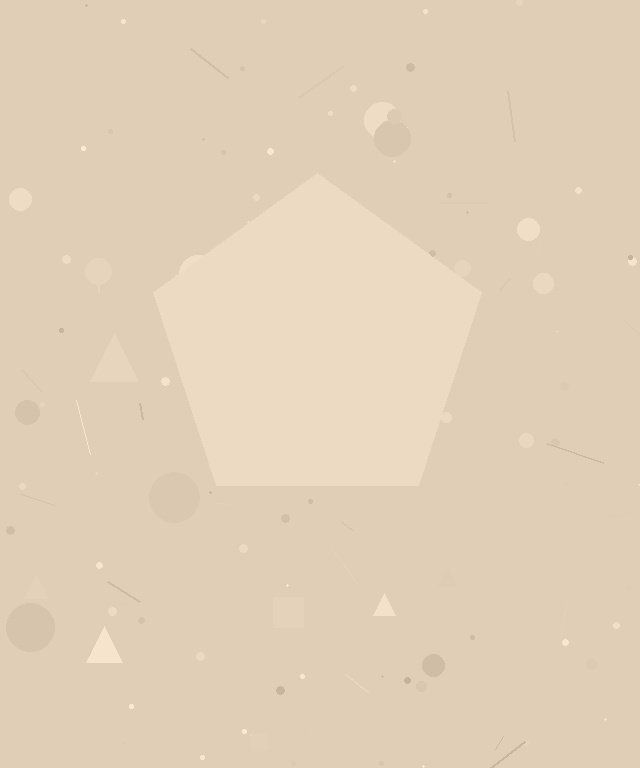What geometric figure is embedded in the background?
A pentagon is embedded in the background.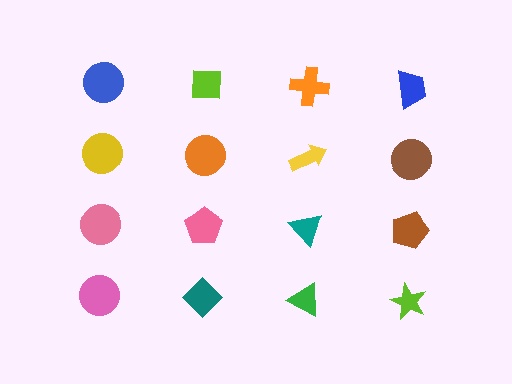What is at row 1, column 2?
A lime square.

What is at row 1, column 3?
An orange cross.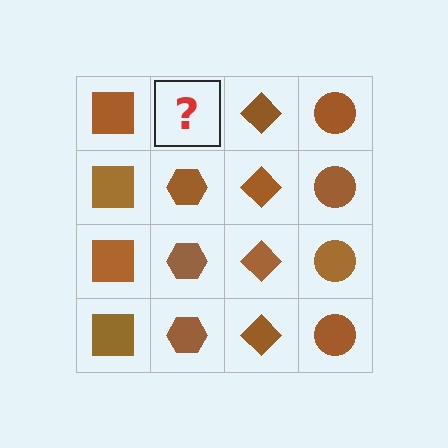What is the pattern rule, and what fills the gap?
The rule is that each column has a consistent shape. The gap should be filled with a brown hexagon.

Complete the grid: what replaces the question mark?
The question mark should be replaced with a brown hexagon.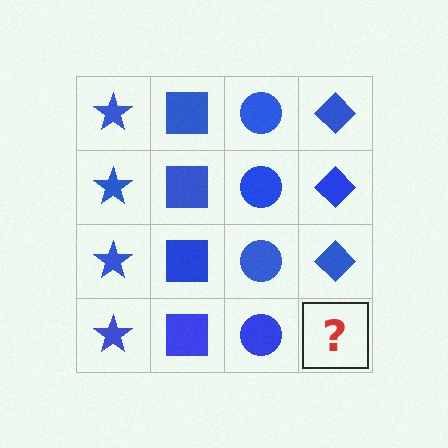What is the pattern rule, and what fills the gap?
The rule is that each column has a consistent shape. The gap should be filled with a blue diamond.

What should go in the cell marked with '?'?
The missing cell should contain a blue diamond.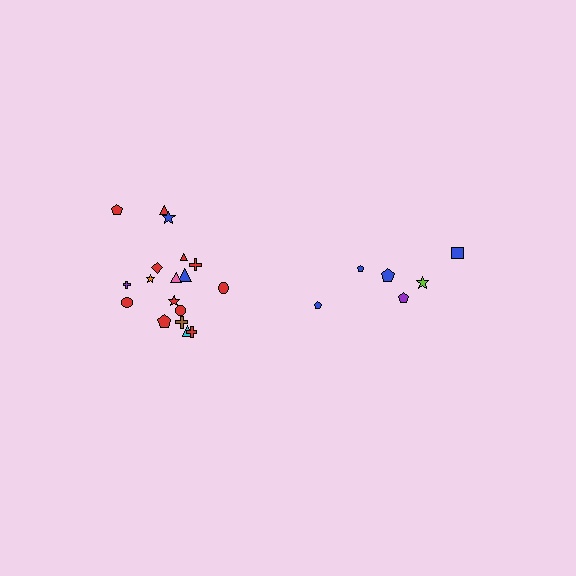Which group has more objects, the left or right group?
The left group.